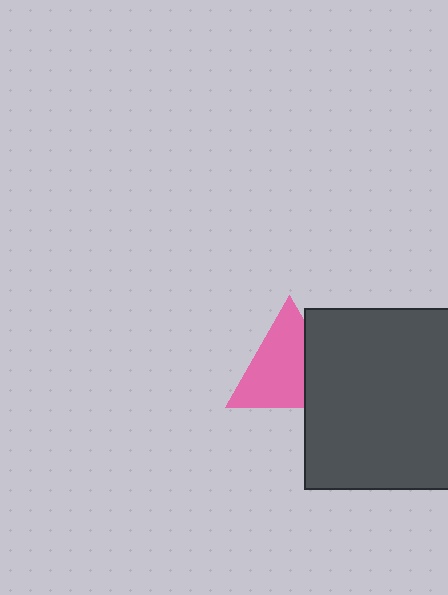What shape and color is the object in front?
The object in front is a dark gray square.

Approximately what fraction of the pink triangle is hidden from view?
Roughly 31% of the pink triangle is hidden behind the dark gray square.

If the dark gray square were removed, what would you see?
You would see the complete pink triangle.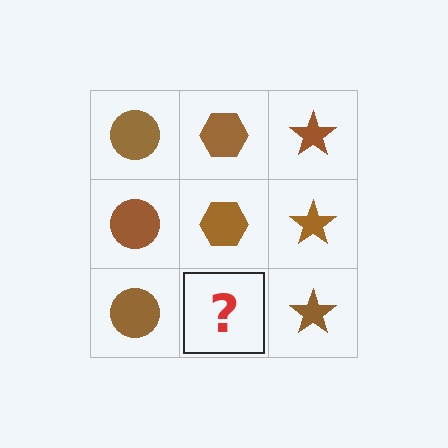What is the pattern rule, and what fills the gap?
The rule is that each column has a consistent shape. The gap should be filled with a brown hexagon.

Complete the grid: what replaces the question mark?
The question mark should be replaced with a brown hexagon.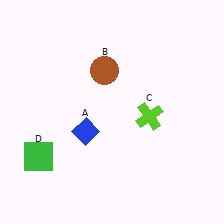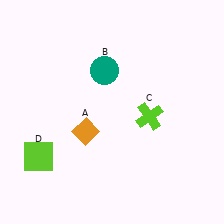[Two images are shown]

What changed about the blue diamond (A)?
In Image 1, A is blue. In Image 2, it changed to orange.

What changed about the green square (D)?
In Image 1, D is green. In Image 2, it changed to lime.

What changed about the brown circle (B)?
In Image 1, B is brown. In Image 2, it changed to teal.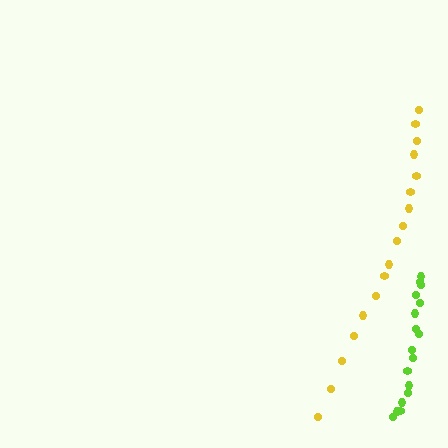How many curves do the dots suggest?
There are 2 distinct paths.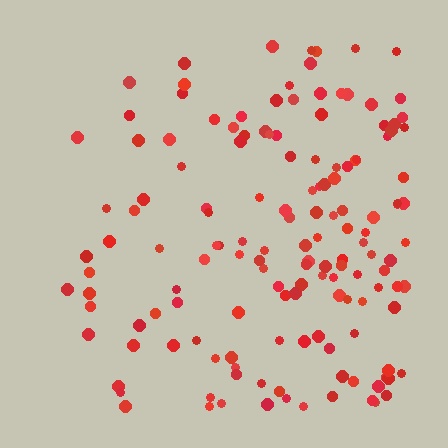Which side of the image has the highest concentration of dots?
The right.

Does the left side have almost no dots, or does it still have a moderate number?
Still a moderate number, just noticeably fewer than the right.